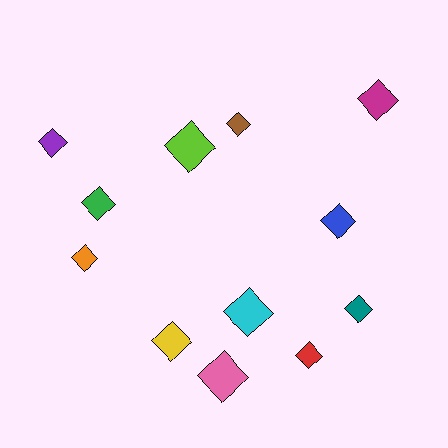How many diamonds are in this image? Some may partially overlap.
There are 12 diamonds.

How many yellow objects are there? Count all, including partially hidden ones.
There is 1 yellow object.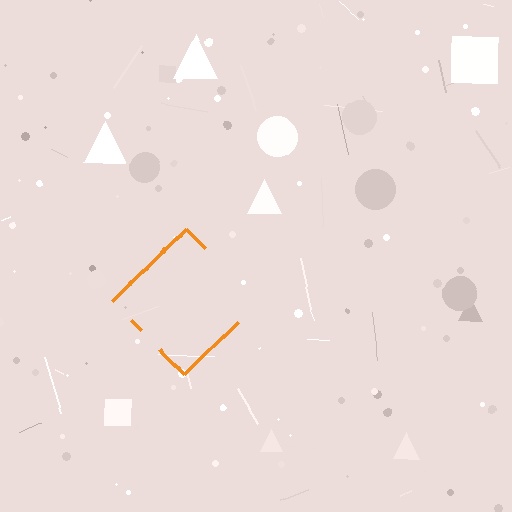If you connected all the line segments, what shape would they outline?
They would outline a diamond.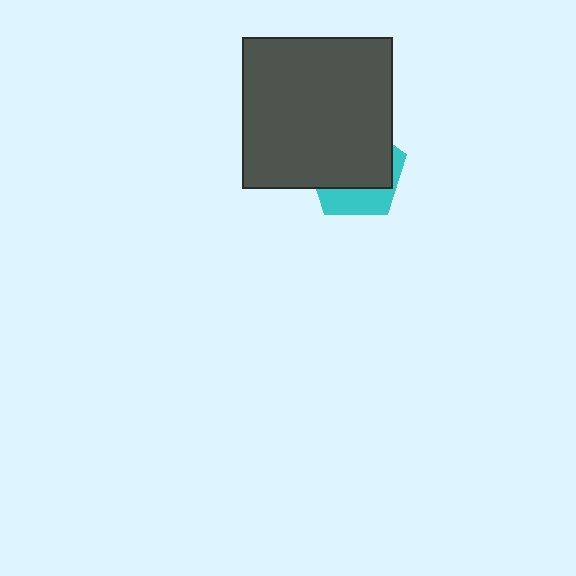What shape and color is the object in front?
The object in front is a dark gray square.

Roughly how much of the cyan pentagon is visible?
A small part of it is visible (roughly 32%).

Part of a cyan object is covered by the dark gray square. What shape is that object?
It is a pentagon.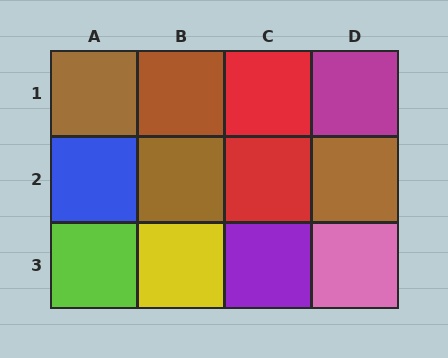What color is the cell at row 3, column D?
Pink.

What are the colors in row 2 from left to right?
Blue, brown, red, brown.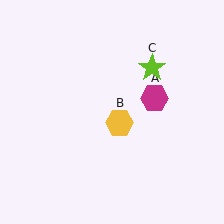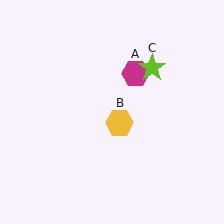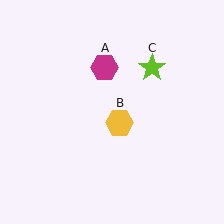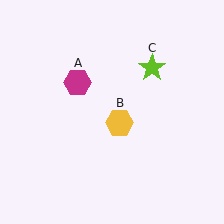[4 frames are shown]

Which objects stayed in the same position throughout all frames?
Yellow hexagon (object B) and lime star (object C) remained stationary.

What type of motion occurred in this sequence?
The magenta hexagon (object A) rotated counterclockwise around the center of the scene.